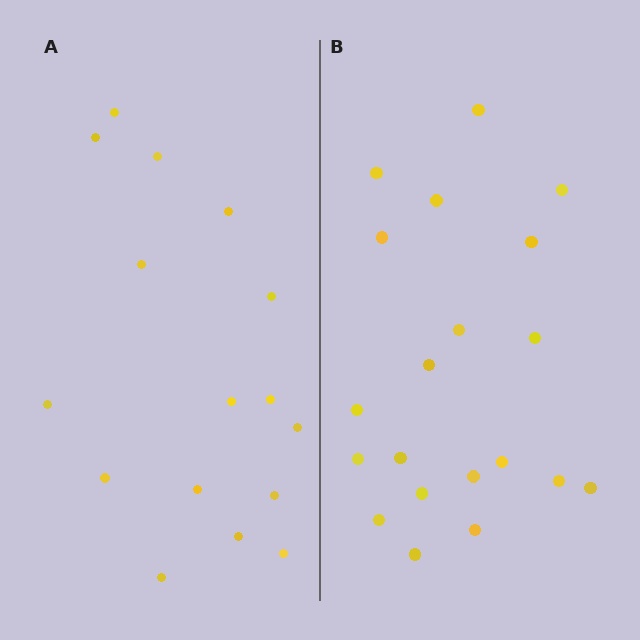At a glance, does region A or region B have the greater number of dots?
Region B (the right region) has more dots.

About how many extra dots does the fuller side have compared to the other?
Region B has about 4 more dots than region A.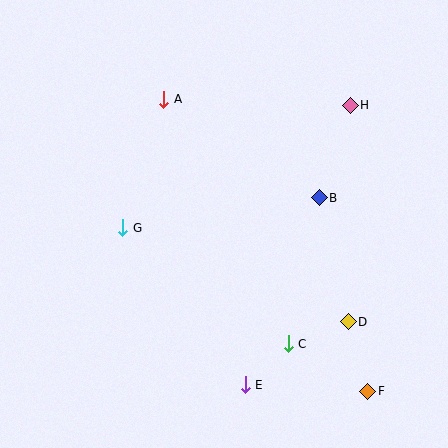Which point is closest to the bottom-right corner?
Point F is closest to the bottom-right corner.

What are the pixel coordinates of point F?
Point F is at (368, 391).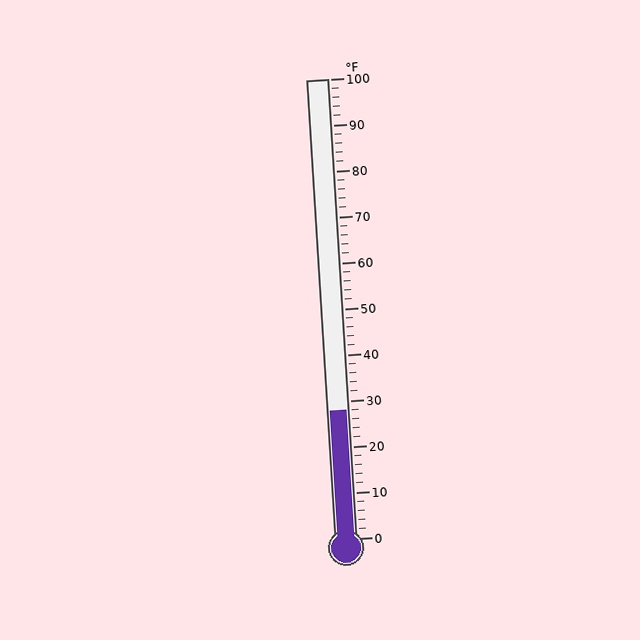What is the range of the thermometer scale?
The thermometer scale ranges from 0°F to 100°F.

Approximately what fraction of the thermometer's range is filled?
The thermometer is filled to approximately 30% of its range.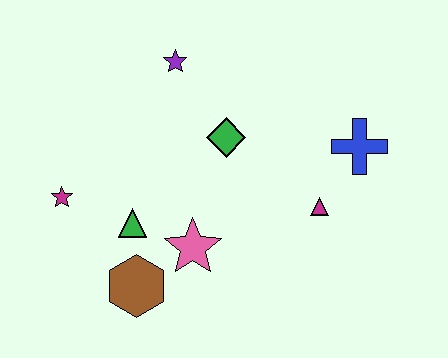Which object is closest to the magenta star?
The green triangle is closest to the magenta star.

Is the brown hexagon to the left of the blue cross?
Yes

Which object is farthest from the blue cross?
The magenta star is farthest from the blue cross.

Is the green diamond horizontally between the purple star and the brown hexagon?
No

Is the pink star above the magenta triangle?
No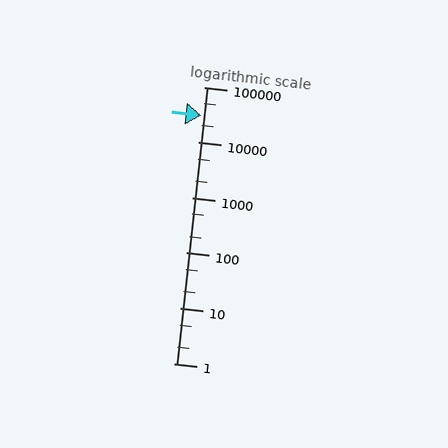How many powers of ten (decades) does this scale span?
The scale spans 5 decades, from 1 to 100000.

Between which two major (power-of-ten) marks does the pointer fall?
The pointer is between 10000 and 100000.